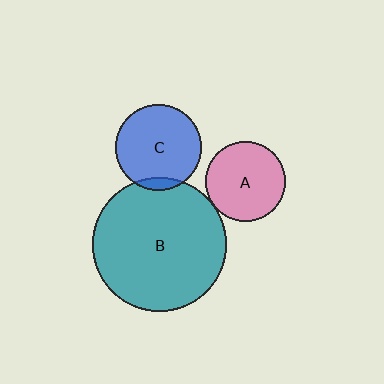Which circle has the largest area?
Circle B (teal).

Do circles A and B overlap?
Yes.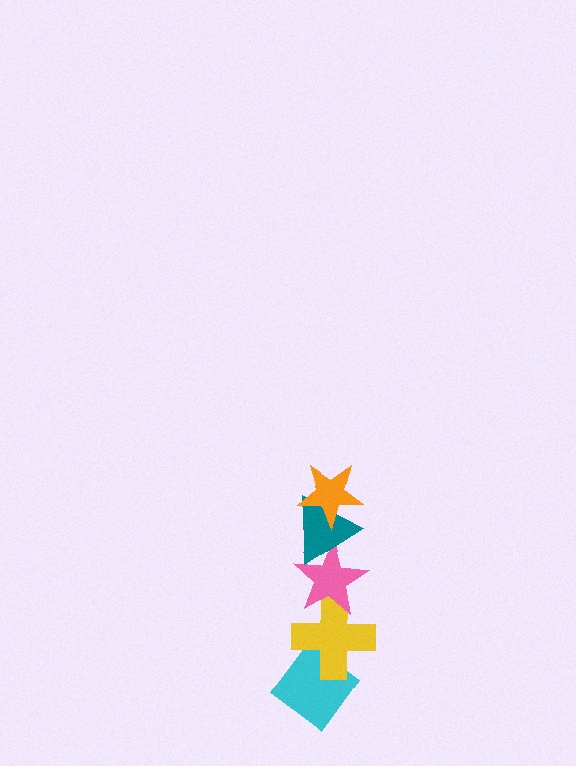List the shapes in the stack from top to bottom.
From top to bottom: the orange star, the teal triangle, the pink star, the yellow cross, the cyan diamond.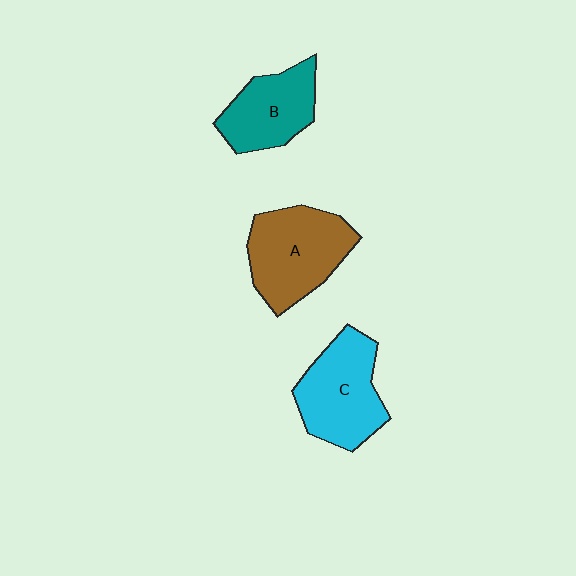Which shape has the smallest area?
Shape B (teal).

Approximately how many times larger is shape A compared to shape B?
Approximately 1.3 times.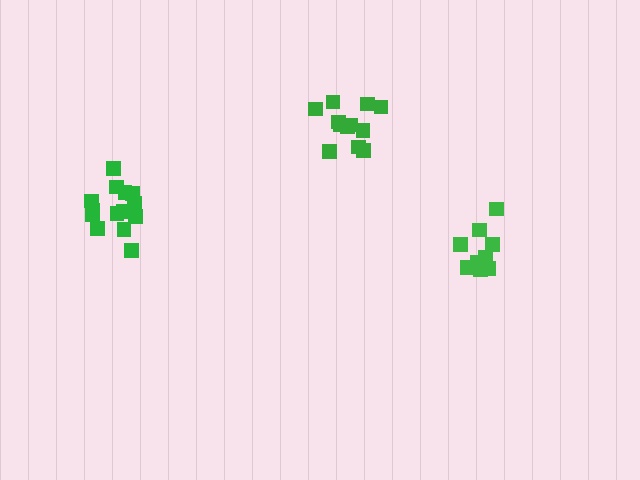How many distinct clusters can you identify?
There are 3 distinct clusters.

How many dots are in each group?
Group 1: 12 dots, Group 2: 9 dots, Group 3: 14 dots (35 total).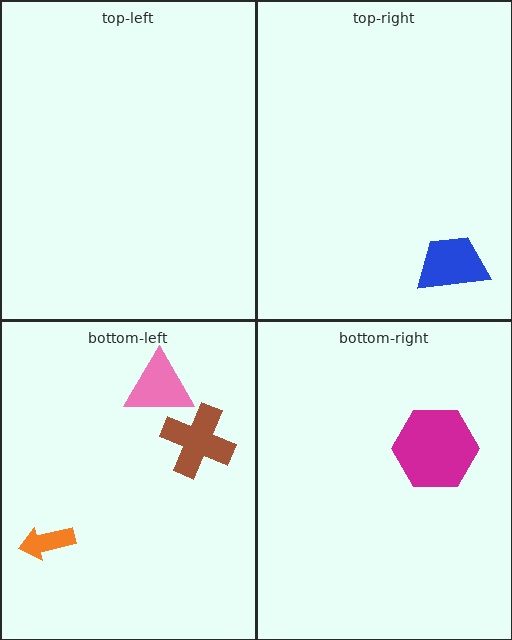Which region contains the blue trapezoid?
The top-right region.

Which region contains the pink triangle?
The bottom-left region.